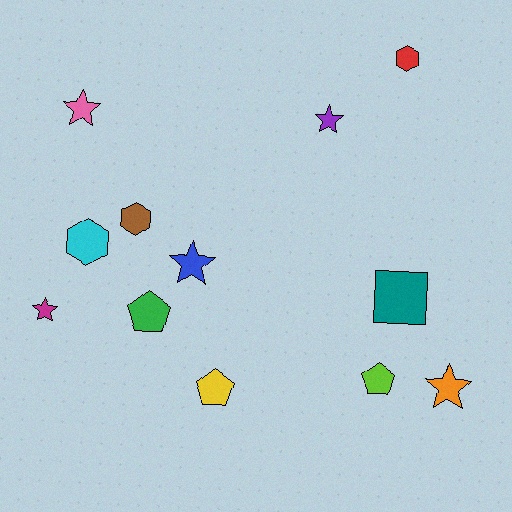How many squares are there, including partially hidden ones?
There is 1 square.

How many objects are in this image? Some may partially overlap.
There are 12 objects.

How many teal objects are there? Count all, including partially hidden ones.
There is 1 teal object.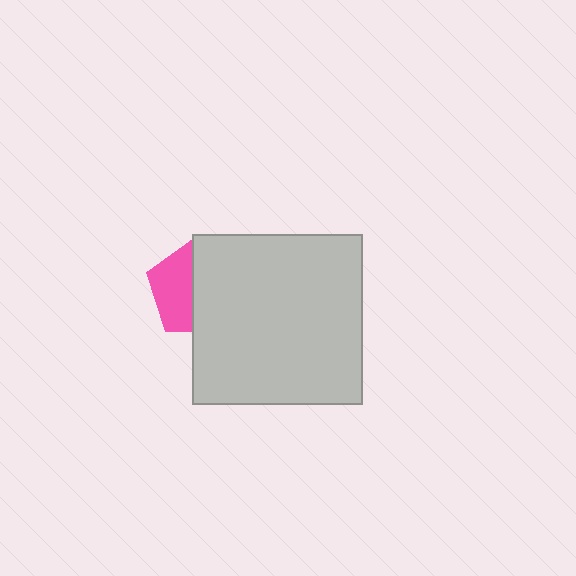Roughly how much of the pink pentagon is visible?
A small part of it is visible (roughly 43%).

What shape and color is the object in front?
The object in front is a light gray square.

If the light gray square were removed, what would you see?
You would see the complete pink pentagon.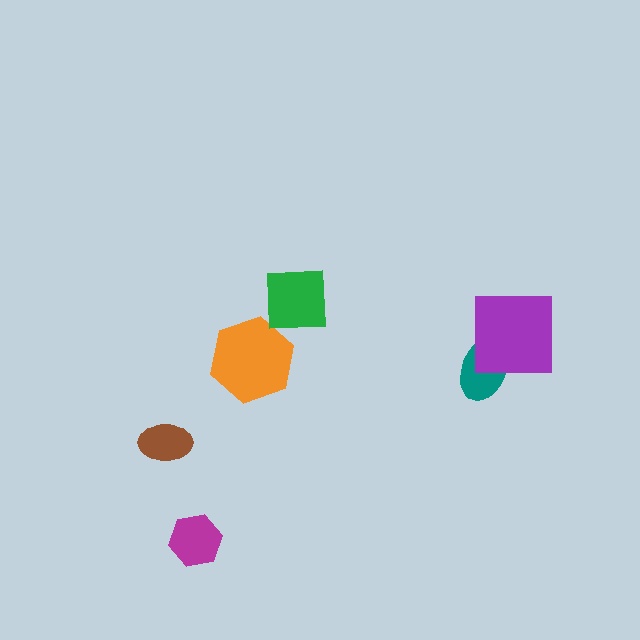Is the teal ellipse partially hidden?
Yes, it is partially covered by another shape.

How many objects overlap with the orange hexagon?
0 objects overlap with the orange hexagon.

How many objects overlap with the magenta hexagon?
0 objects overlap with the magenta hexagon.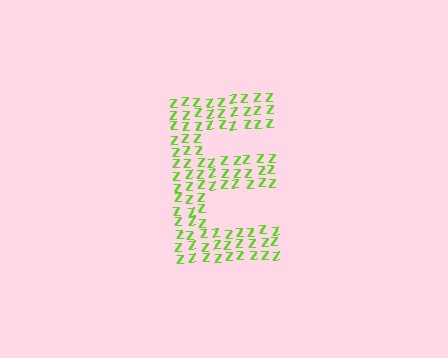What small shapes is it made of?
It is made of small letter Z's.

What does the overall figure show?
The overall figure shows the letter E.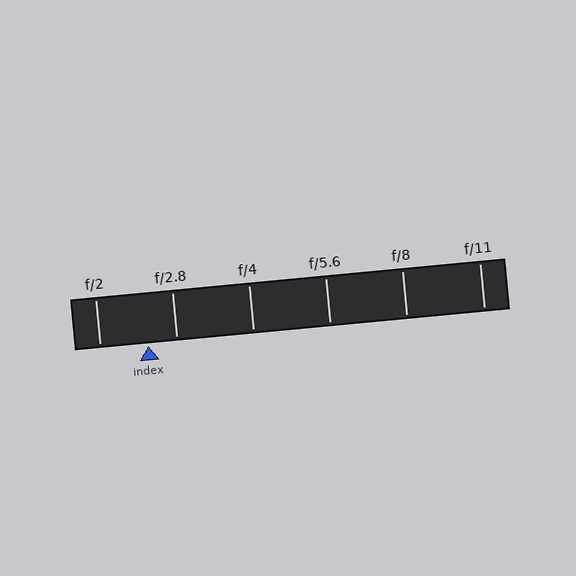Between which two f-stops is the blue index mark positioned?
The index mark is between f/2 and f/2.8.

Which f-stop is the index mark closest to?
The index mark is closest to f/2.8.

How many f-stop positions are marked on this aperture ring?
There are 6 f-stop positions marked.